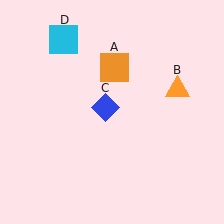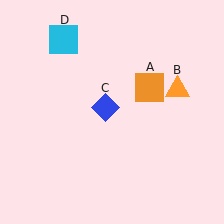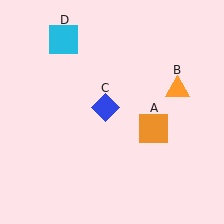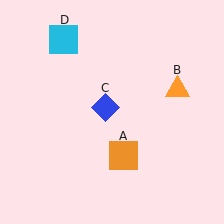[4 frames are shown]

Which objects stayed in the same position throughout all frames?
Orange triangle (object B) and blue diamond (object C) and cyan square (object D) remained stationary.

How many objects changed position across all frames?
1 object changed position: orange square (object A).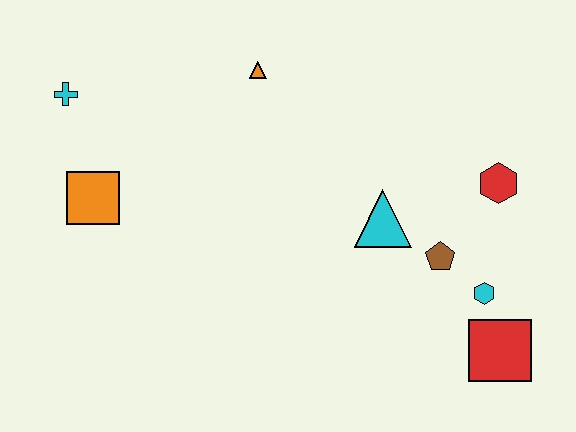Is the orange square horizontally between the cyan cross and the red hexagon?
Yes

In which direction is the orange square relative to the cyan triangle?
The orange square is to the left of the cyan triangle.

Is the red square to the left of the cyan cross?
No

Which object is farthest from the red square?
The cyan cross is farthest from the red square.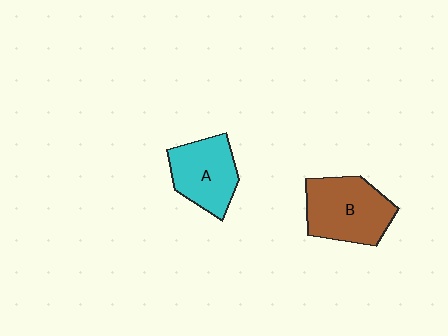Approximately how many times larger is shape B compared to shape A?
Approximately 1.2 times.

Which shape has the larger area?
Shape B (brown).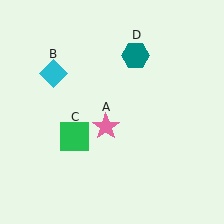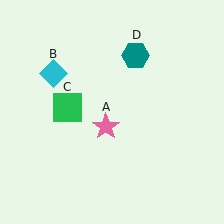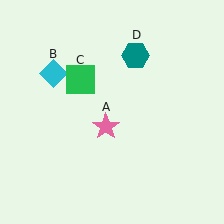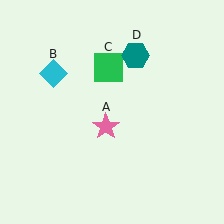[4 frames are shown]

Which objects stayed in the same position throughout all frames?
Pink star (object A) and cyan diamond (object B) and teal hexagon (object D) remained stationary.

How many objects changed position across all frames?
1 object changed position: green square (object C).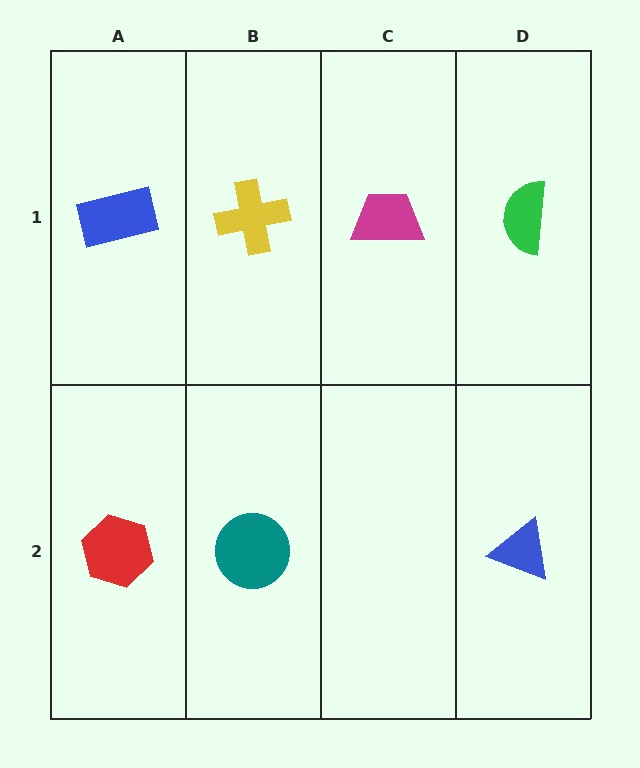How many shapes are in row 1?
4 shapes.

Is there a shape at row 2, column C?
No, that cell is empty.